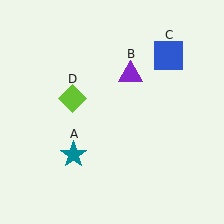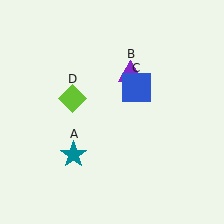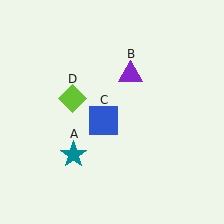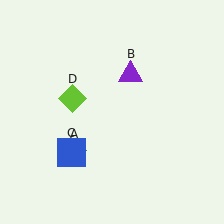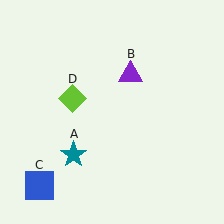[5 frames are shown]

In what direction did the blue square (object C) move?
The blue square (object C) moved down and to the left.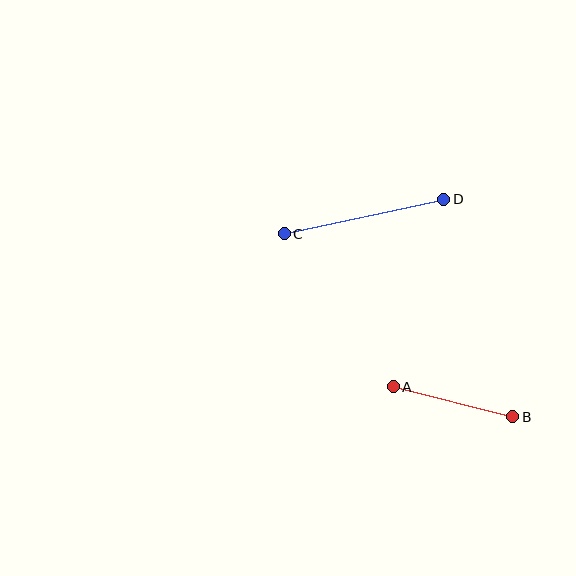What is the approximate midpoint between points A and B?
The midpoint is at approximately (453, 402) pixels.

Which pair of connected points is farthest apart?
Points C and D are farthest apart.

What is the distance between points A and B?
The distance is approximately 123 pixels.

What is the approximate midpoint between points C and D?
The midpoint is at approximately (364, 217) pixels.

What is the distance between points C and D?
The distance is approximately 163 pixels.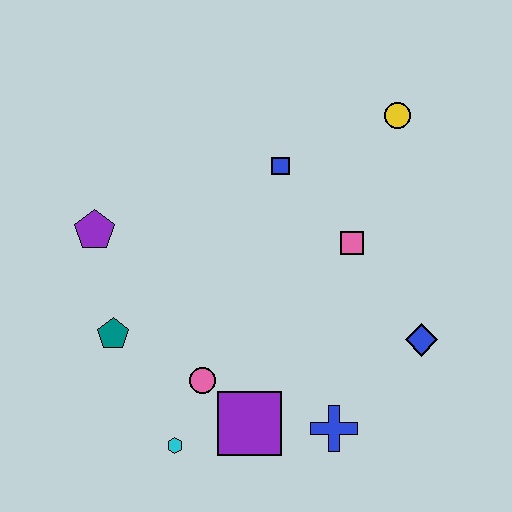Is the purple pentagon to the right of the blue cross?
No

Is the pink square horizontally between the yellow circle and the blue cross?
Yes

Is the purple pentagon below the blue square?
Yes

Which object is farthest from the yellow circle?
The cyan hexagon is farthest from the yellow circle.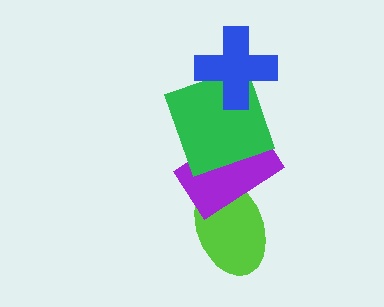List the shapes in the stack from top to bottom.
From top to bottom: the blue cross, the green square, the purple rectangle, the lime ellipse.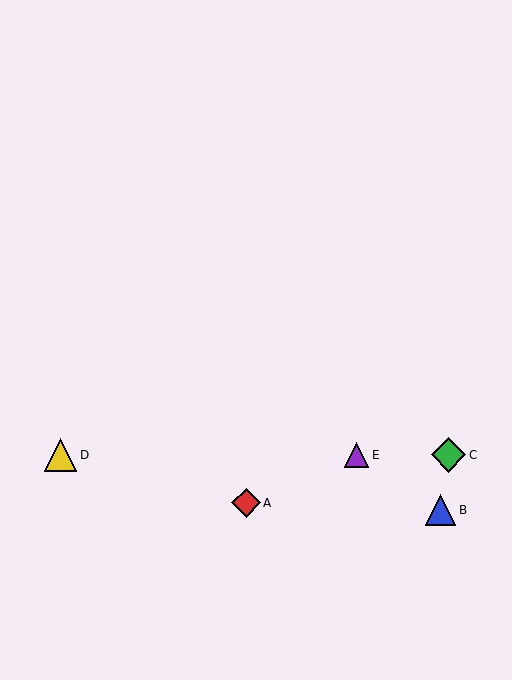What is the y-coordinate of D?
Object D is at y≈455.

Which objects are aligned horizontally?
Objects C, D, E are aligned horizontally.